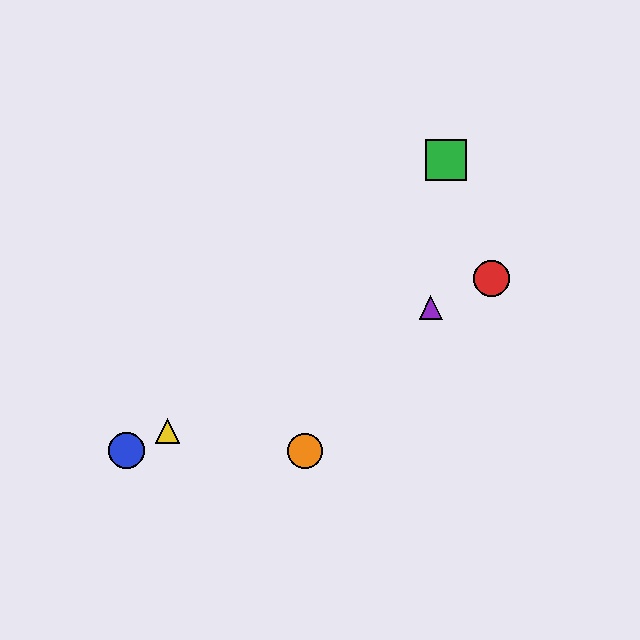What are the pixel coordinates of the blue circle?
The blue circle is at (127, 450).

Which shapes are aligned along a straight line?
The red circle, the blue circle, the yellow triangle, the purple triangle are aligned along a straight line.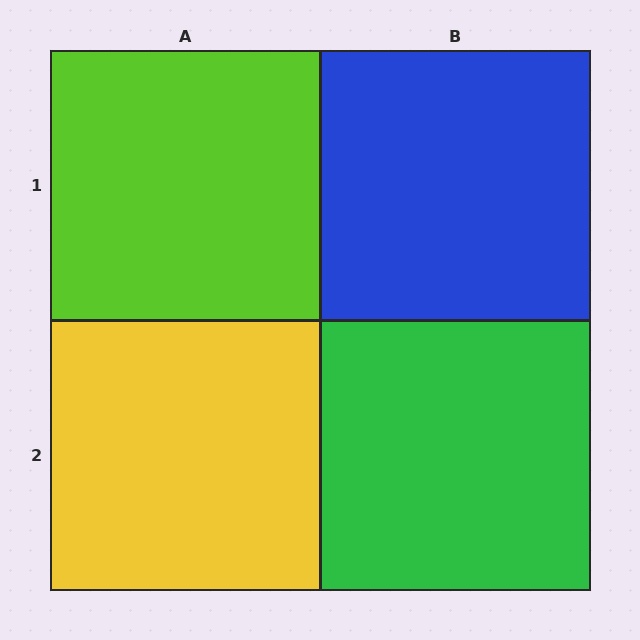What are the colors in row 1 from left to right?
Lime, blue.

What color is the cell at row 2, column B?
Green.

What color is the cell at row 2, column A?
Yellow.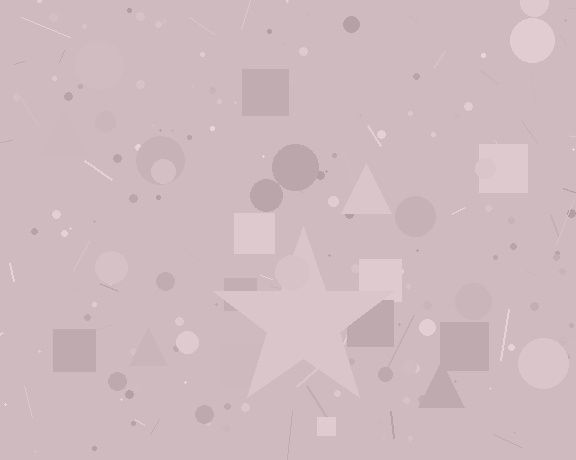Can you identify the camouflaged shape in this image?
The camouflaged shape is a star.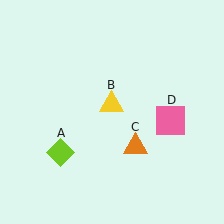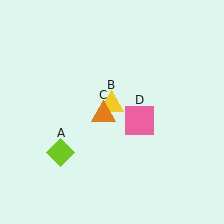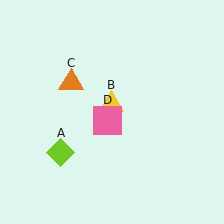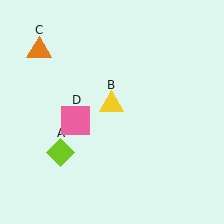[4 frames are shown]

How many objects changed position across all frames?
2 objects changed position: orange triangle (object C), pink square (object D).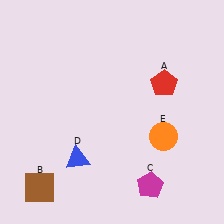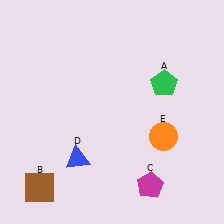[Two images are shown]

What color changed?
The pentagon (A) changed from red in Image 1 to green in Image 2.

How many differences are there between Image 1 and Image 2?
There is 1 difference between the two images.